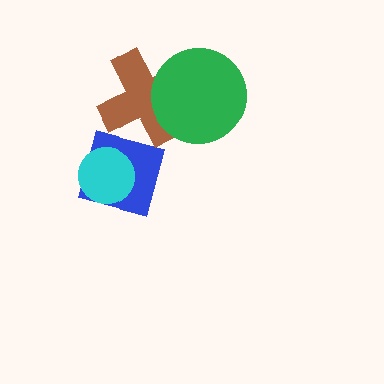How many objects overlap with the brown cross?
1 object overlaps with the brown cross.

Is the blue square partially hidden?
Yes, it is partially covered by another shape.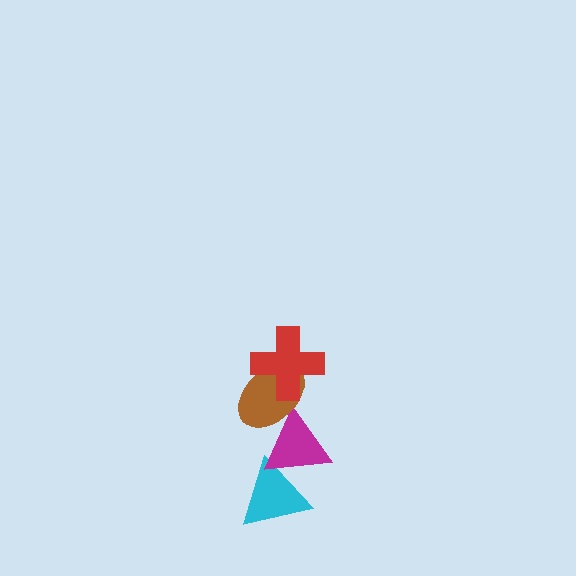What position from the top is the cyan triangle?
The cyan triangle is 4th from the top.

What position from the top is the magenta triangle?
The magenta triangle is 3rd from the top.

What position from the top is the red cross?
The red cross is 1st from the top.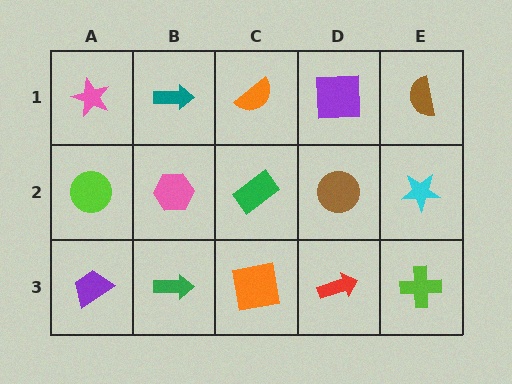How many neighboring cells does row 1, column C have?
3.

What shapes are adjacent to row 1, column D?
A brown circle (row 2, column D), an orange semicircle (row 1, column C), a brown semicircle (row 1, column E).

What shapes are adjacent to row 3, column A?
A lime circle (row 2, column A), a green arrow (row 3, column B).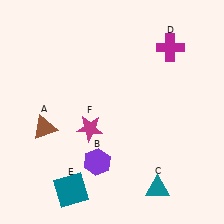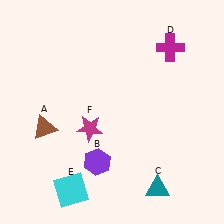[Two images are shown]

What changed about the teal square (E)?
In Image 1, E is teal. In Image 2, it changed to cyan.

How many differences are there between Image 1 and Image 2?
There is 1 difference between the two images.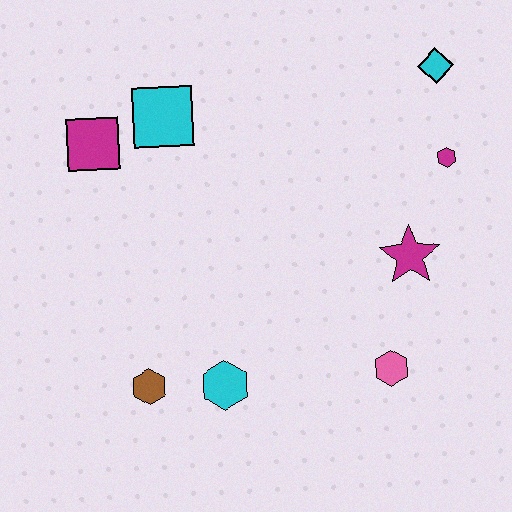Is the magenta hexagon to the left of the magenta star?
No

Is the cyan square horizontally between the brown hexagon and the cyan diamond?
Yes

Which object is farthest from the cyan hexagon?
The cyan diamond is farthest from the cyan hexagon.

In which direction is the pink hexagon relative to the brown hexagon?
The pink hexagon is to the right of the brown hexagon.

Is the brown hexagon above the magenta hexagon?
No